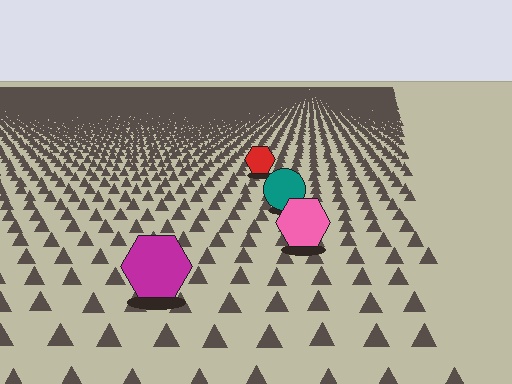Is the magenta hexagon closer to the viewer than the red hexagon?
Yes. The magenta hexagon is closer — you can tell from the texture gradient: the ground texture is coarser near it.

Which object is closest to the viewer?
The magenta hexagon is closest. The texture marks near it are larger and more spread out.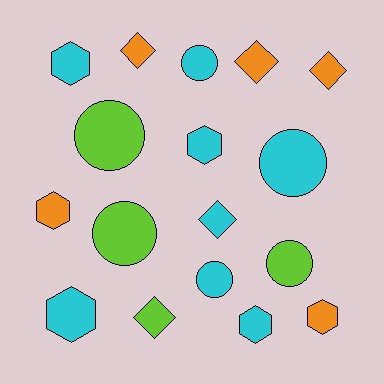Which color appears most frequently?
Cyan, with 8 objects.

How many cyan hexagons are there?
There are 4 cyan hexagons.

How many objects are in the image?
There are 17 objects.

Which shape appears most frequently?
Hexagon, with 6 objects.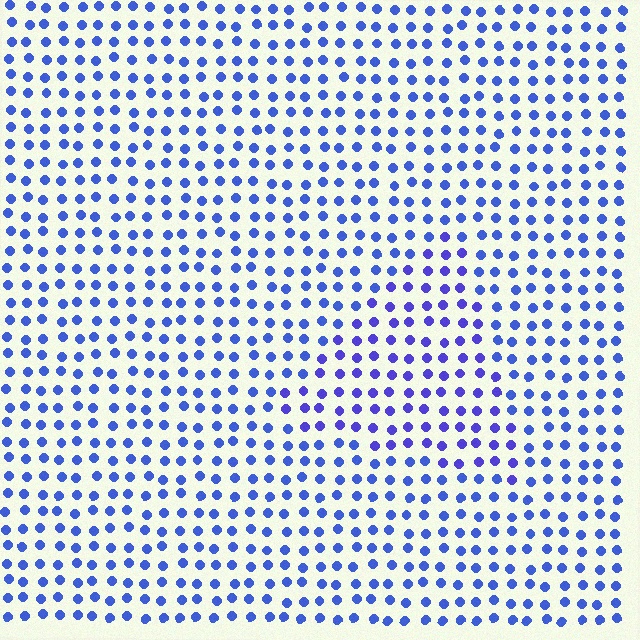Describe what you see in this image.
The image is filled with small blue elements in a uniform arrangement. A triangle-shaped region is visible where the elements are tinted to a slightly different hue, forming a subtle color boundary.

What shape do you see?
I see a triangle.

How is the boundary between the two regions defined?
The boundary is defined purely by a slight shift in hue (about 20 degrees). Spacing, size, and orientation are identical on both sides.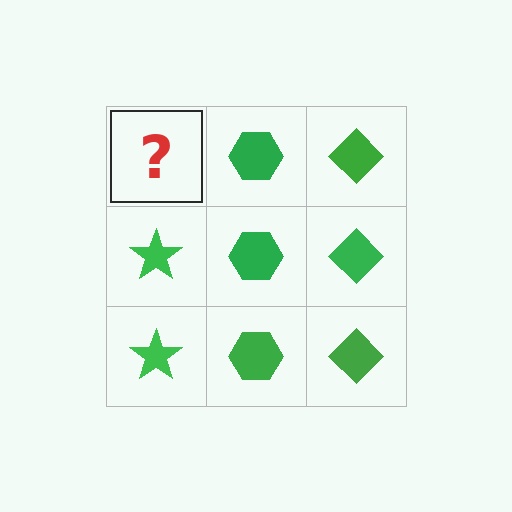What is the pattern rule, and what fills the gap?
The rule is that each column has a consistent shape. The gap should be filled with a green star.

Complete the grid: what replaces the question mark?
The question mark should be replaced with a green star.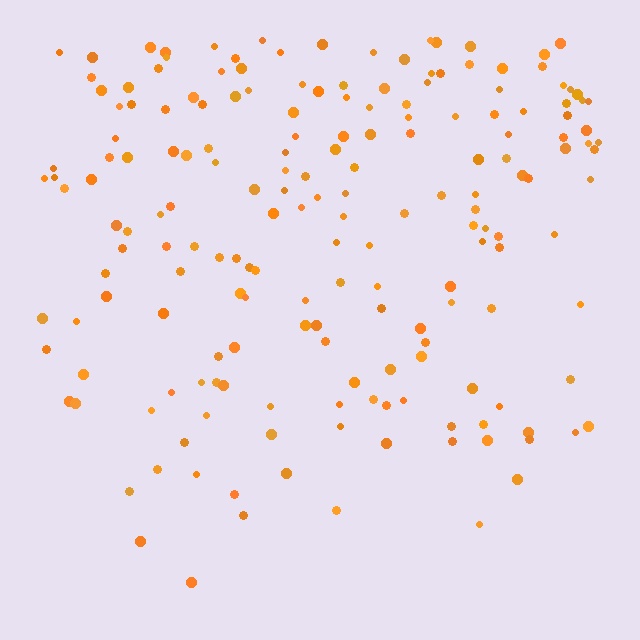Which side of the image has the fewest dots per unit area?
The bottom.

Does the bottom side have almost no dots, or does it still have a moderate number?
Still a moderate number, just noticeably fewer than the top.